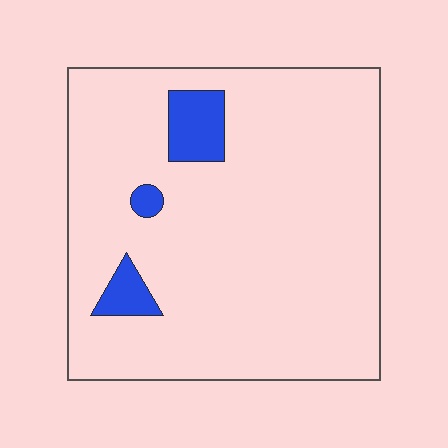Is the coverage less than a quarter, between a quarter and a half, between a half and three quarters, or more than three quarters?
Less than a quarter.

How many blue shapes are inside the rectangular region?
3.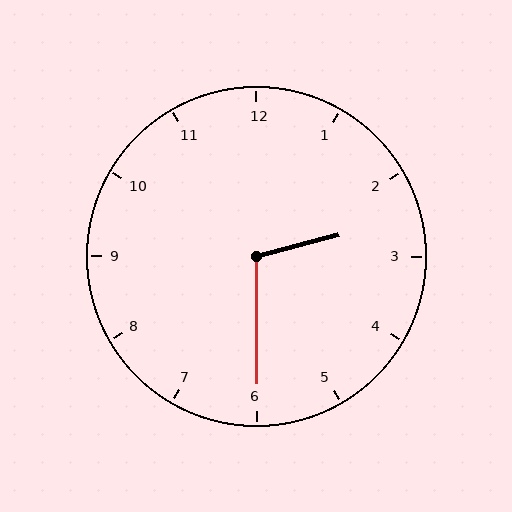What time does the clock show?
2:30.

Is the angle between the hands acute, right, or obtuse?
It is obtuse.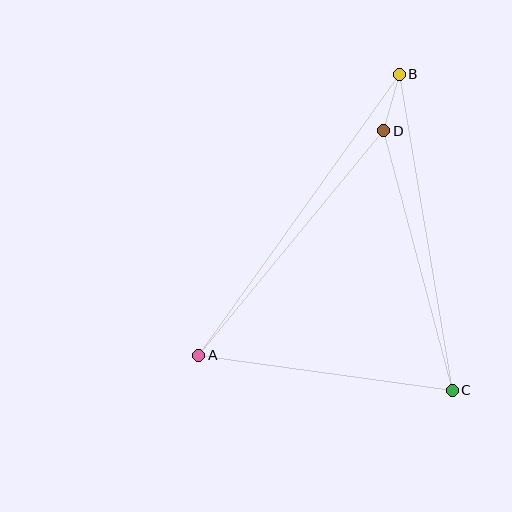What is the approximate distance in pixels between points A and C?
The distance between A and C is approximately 256 pixels.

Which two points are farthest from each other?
Points A and B are farthest from each other.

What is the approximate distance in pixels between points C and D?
The distance between C and D is approximately 269 pixels.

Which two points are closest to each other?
Points B and D are closest to each other.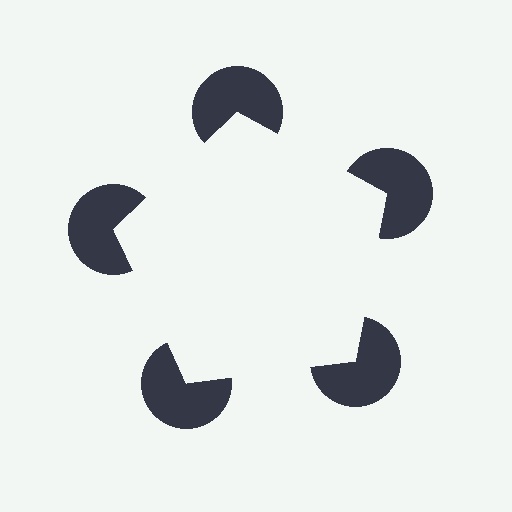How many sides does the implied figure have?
5 sides.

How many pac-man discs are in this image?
There are 5 — one at each vertex of the illusory pentagon.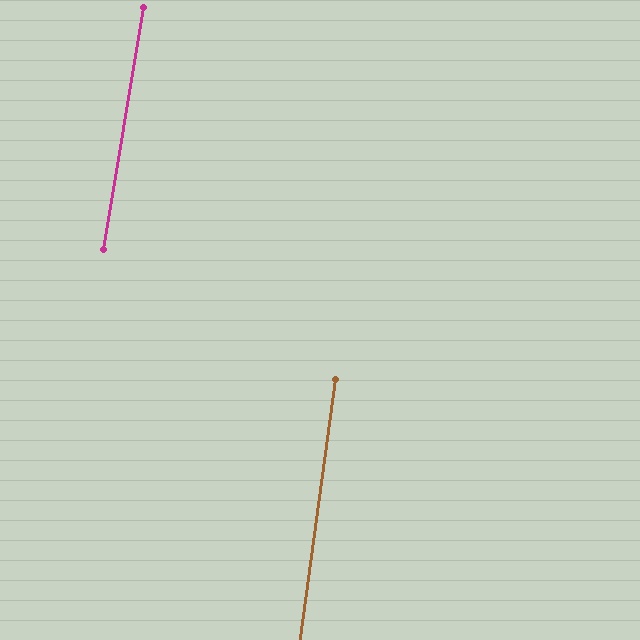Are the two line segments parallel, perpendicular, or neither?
Parallel — their directions differ by only 1.6°.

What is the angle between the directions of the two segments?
Approximately 2 degrees.